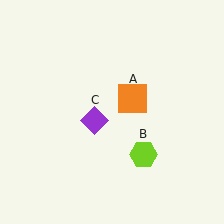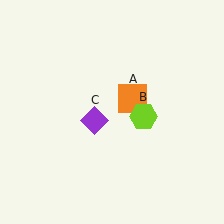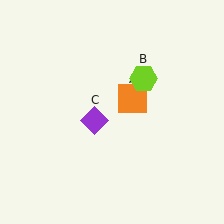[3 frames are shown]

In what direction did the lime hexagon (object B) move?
The lime hexagon (object B) moved up.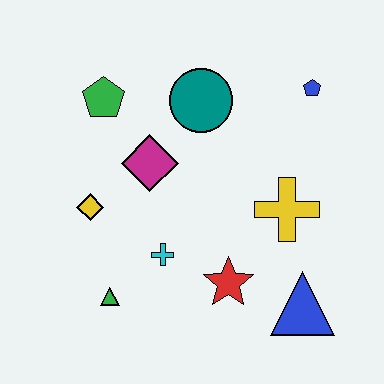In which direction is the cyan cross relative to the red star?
The cyan cross is to the left of the red star.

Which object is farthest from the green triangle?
The blue pentagon is farthest from the green triangle.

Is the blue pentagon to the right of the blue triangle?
Yes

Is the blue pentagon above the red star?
Yes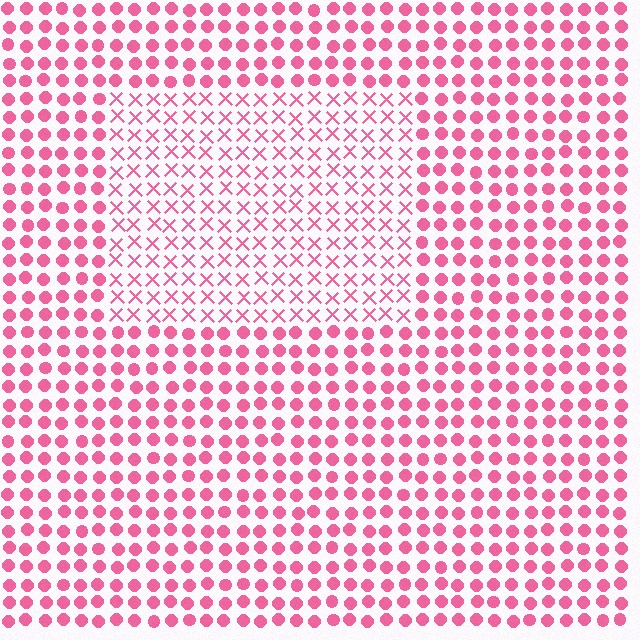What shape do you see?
I see a rectangle.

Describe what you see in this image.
The image is filled with small pink elements arranged in a uniform grid. A rectangle-shaped region contains X marks, while the surrounding area contains circles. The boundary is defined purely by the change in element shape.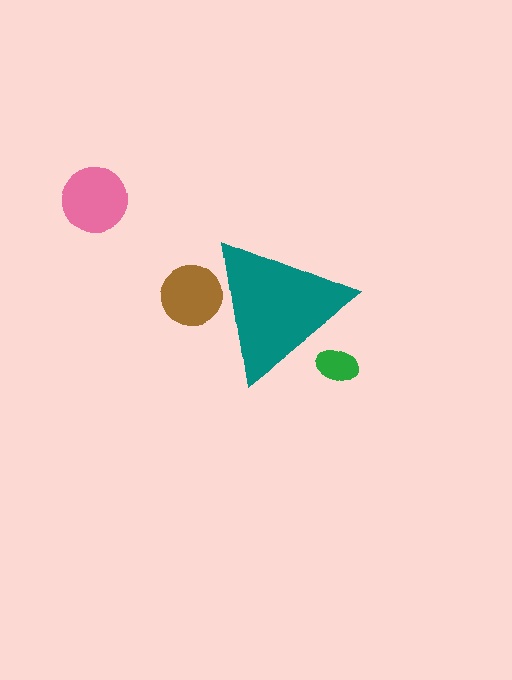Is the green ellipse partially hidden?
Yes, the green ellipse is partially hidden behind the teal triangle.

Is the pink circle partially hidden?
No, the pink circle is fully visible.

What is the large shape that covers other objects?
A teal triangle.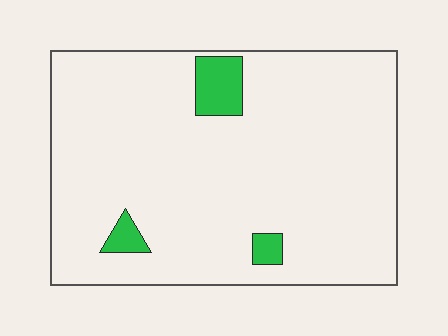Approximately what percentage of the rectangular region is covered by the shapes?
Approximately 5%.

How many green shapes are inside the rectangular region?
3.